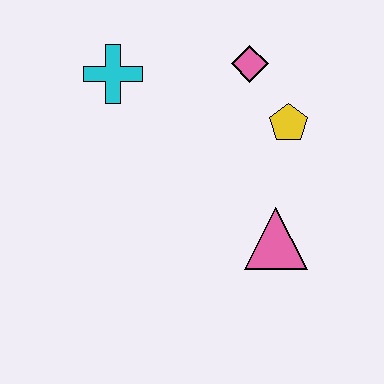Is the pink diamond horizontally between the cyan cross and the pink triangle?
Yes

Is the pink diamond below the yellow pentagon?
No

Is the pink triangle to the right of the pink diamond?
Yes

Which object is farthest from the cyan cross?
The pink triangle is farthest from the cyan cross.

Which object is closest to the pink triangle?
The yellow pentagon is closest to the pink triangle.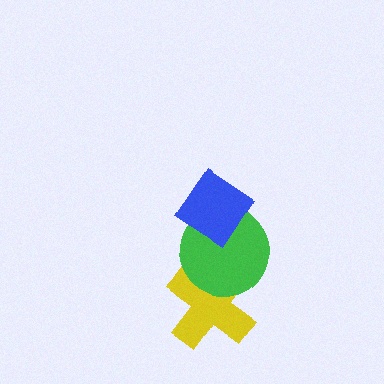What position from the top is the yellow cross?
The yellow cross is 3rd from the top.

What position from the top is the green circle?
The green circle is 2nd from the top.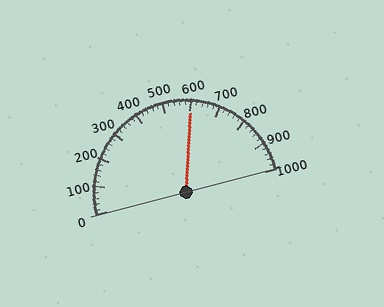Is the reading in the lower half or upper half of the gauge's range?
The reading is in the upper half of the range (0 to 1000).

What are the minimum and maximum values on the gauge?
The gauge ranges from 0 to 1000.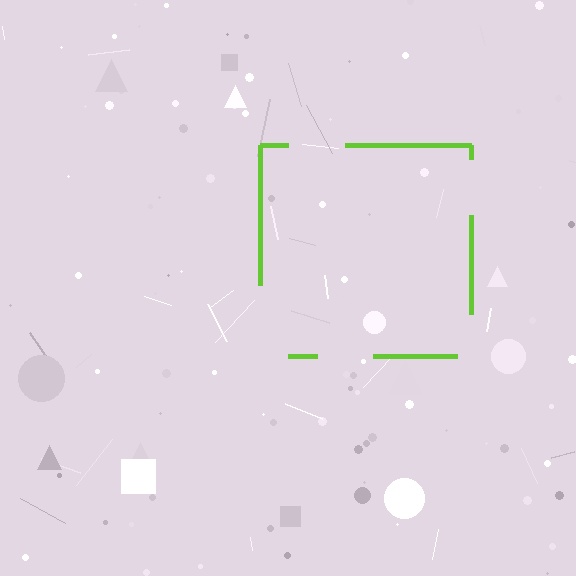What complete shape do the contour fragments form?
The contour fragments form a square.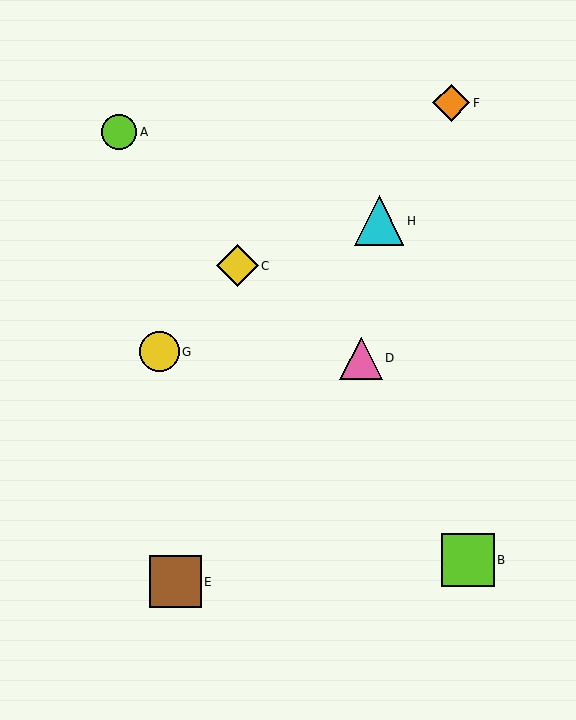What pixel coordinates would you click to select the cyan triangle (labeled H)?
Click at (379, 221) to select the cyan triangle H.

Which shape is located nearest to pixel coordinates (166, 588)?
The brown square (labeled E) at (175, 582) is nearest to that location.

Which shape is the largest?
The lime square (labeled B) is the largest.